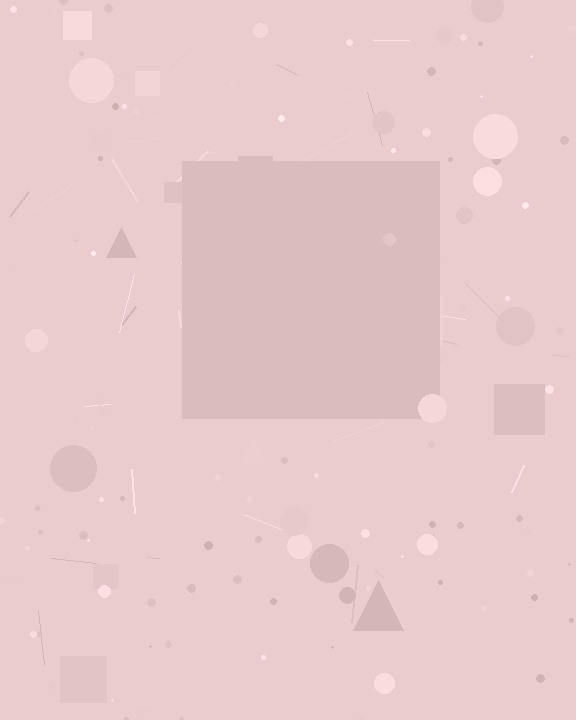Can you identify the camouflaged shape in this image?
The camouflaged shape is a square.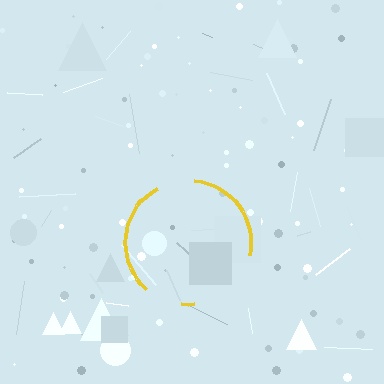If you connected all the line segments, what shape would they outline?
They would outline a circle.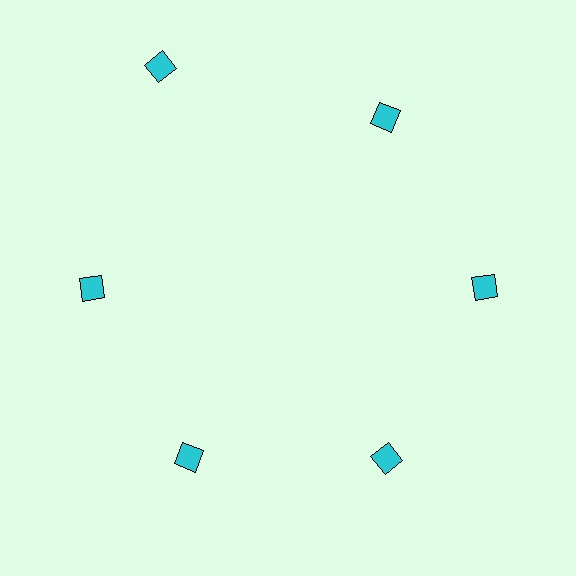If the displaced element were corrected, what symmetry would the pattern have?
It would have 6-fold rotational symmetry — the pattern would map onto itself every 60 degrees.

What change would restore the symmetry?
The symmetry would be restored by moving it inward, back onto the ring so that all 6 diamonds sit at equal angles and equal distance from the center.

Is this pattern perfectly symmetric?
No. The 6 cyan diamonds are arranged in a ring, but one element near the 11 o'clock position is pushed outward from the center, breaking the 6-fold rotational symmetry.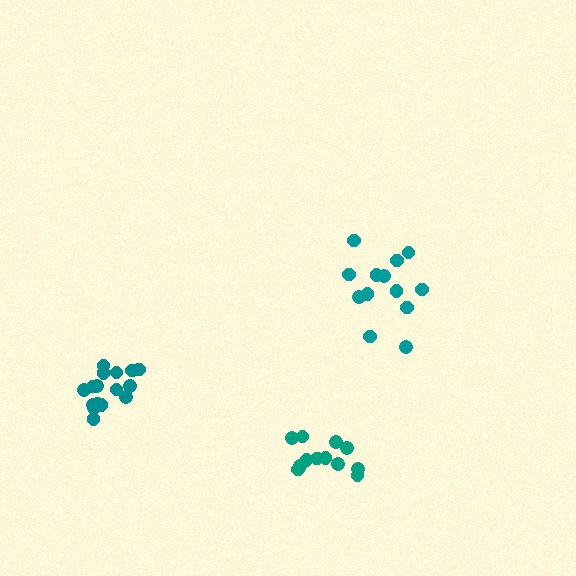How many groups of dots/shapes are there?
There are 3 groups.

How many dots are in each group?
Group 1: 16 dots, Group 2: 13 dots, Group 3: 12 dots (41 total).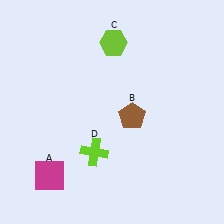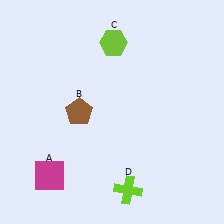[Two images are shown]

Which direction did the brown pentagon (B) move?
The brown pentagon (B) moved left.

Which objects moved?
The objects that moved are: the brown pentagon (B), the lime cross (D).